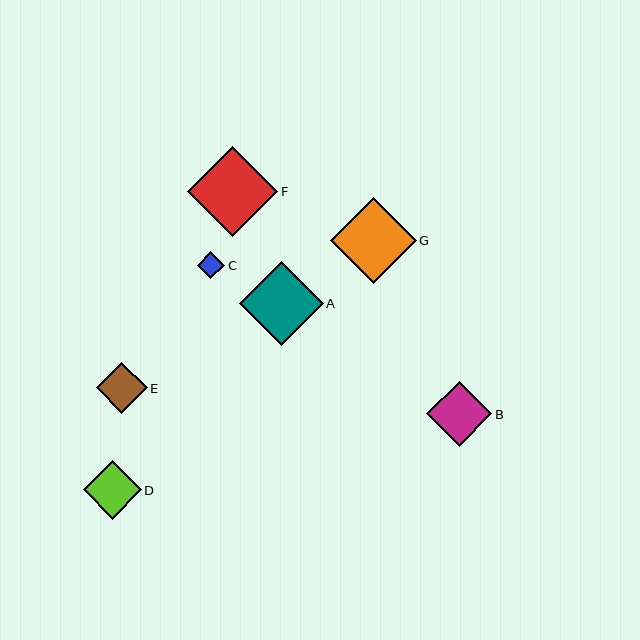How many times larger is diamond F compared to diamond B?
Diamond F is approximately 1.4 times the size of diamond B.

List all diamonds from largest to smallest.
From largest to smallest: F, G, A, B, D, E, C.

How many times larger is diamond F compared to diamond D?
Diamond F is approximately 1.5 times the size of diamond D.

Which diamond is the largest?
Diamond F is the largest with a size of approximately 90 pixels.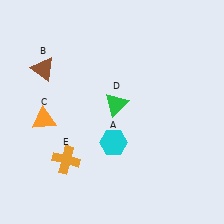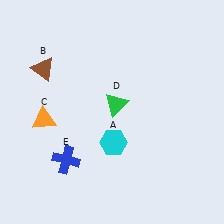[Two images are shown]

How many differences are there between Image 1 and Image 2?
There is 1 difference between the two images.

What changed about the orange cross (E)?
In Image 1, E is orange. In Image 2, it changed to blue.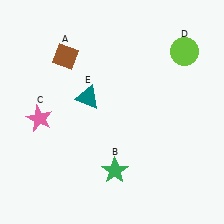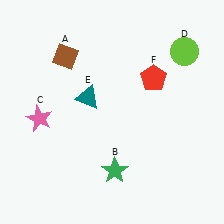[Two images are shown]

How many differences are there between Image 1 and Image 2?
There is 1 difference between the two images.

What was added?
A red pentagon (F) was added in Image 2.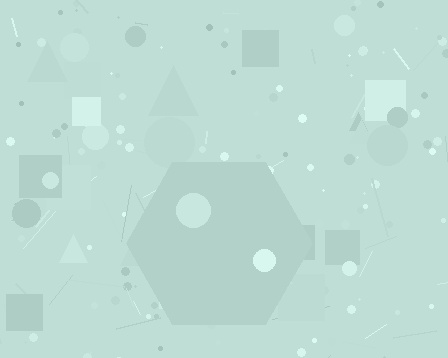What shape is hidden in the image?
A hexagon is hidden in the image.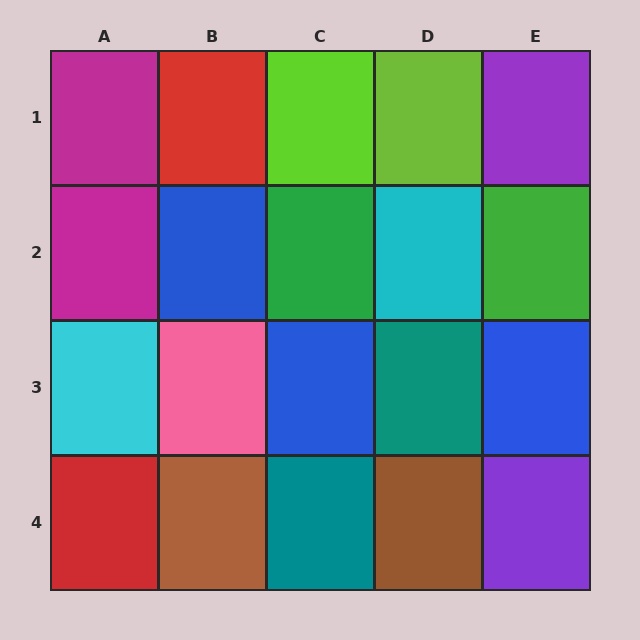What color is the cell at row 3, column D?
Teal.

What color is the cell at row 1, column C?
Lime.